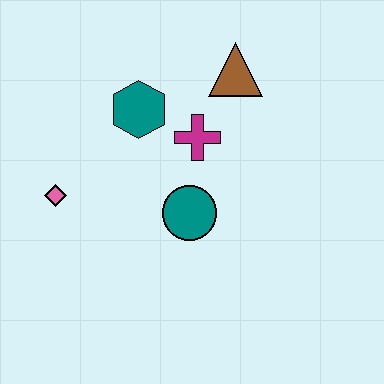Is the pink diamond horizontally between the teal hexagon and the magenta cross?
No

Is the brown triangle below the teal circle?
No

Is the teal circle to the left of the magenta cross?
Yes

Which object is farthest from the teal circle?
The brown triangle is farthest from the teal circle.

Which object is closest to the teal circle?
The magenta cross is closest to the teal circle.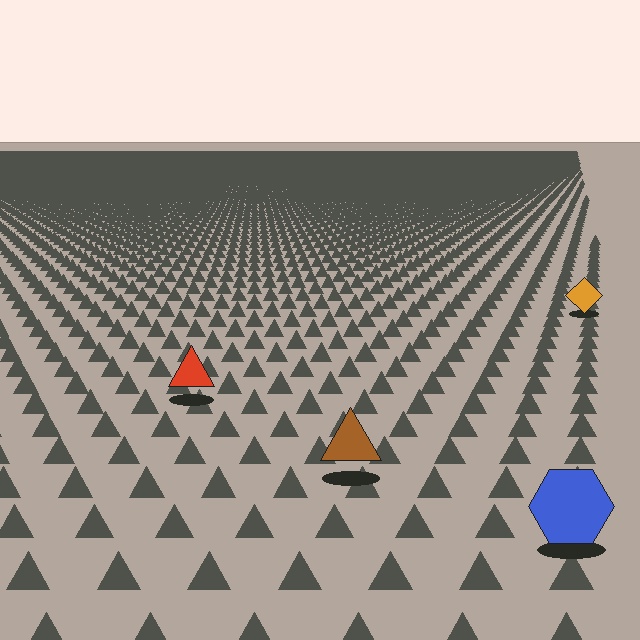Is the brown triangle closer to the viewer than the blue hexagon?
No. The blue hexagon is closer — you can tell from the texture gradient: the ground texture is coarser near it.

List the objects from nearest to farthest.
From nearest to farthest: the blue hexagon, the brown triangle, the red triangle, the orange diamond.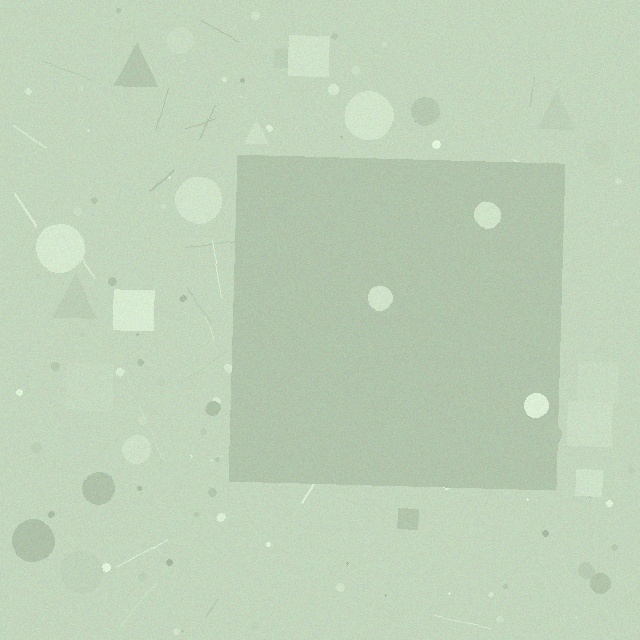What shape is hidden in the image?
A square is hidden in the image.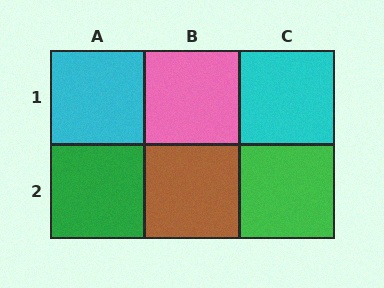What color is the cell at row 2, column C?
Green.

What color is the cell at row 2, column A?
Green.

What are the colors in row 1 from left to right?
Cyan, pink, cyan.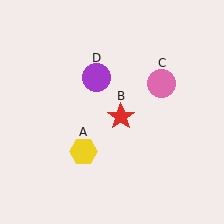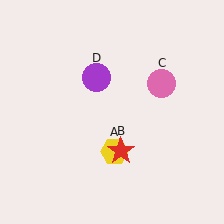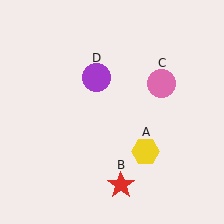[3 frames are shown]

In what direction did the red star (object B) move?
The red star (object B) moved down.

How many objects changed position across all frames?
2 objects changed position: yellow hexagon (object A), red star (object B).